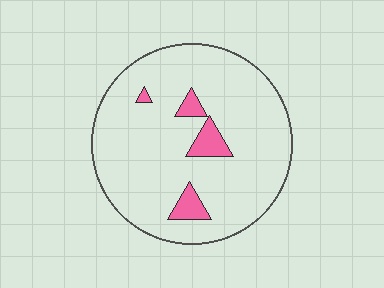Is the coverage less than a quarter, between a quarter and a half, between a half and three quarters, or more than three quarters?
Less than a quarter.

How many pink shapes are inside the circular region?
4.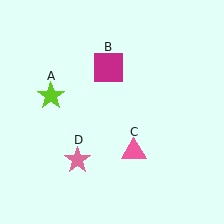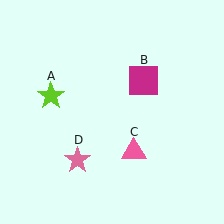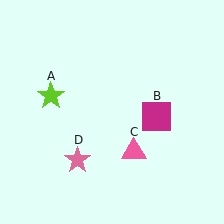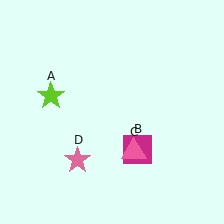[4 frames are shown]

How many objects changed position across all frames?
1 object changed position: magenta square (object B).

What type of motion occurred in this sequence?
The magenta square (object B) rotated clockwise around the center of the scene.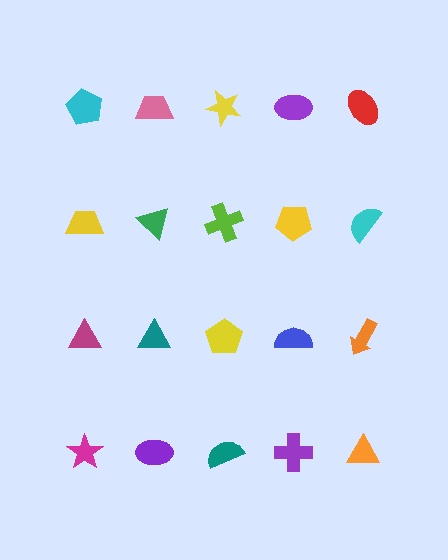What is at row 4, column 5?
An orange triangle.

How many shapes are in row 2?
5 shapes.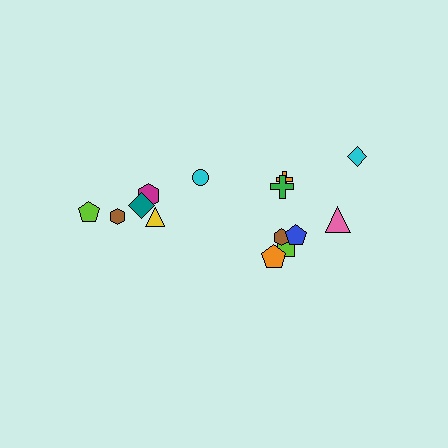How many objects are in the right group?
There are 8 objects.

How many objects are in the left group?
There are 6 objects.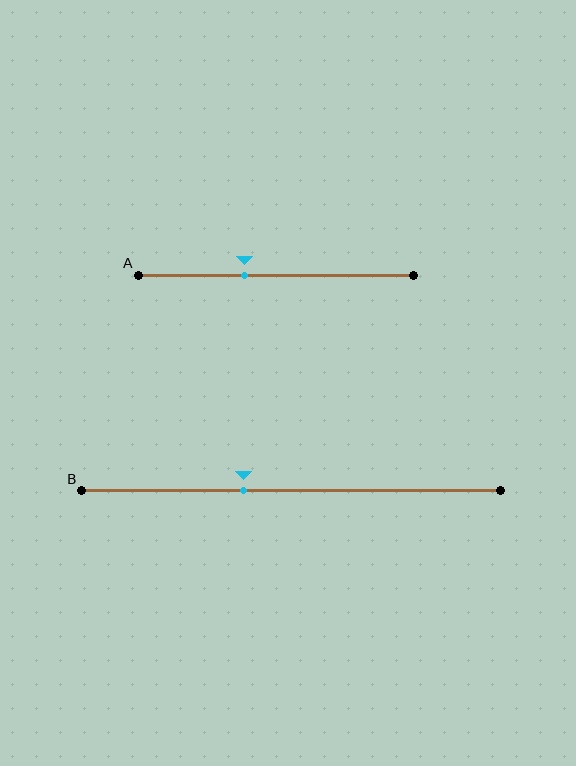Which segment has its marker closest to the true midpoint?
Segment B has its marker closest to the true midpoint.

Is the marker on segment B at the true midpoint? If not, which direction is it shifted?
No, the marker on segment B is shifted to the left by about 11% of the segment length.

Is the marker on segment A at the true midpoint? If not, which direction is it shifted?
No, the marker on segment A is shifted to the left by about 12% of the segment length.